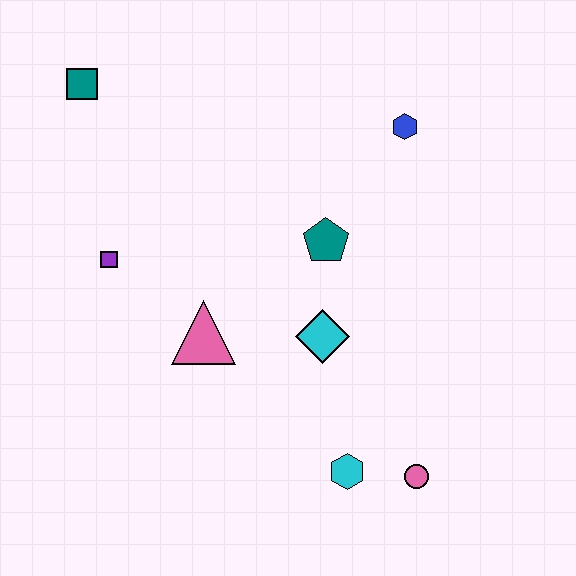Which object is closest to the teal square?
The purple square is closest to the teal square.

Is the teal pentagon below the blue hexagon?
Yes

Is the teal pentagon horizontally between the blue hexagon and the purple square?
Yes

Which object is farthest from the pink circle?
The teal square is farthest from the pink circle.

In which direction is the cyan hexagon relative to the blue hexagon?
The cyan hexagon is below the blue hexagon.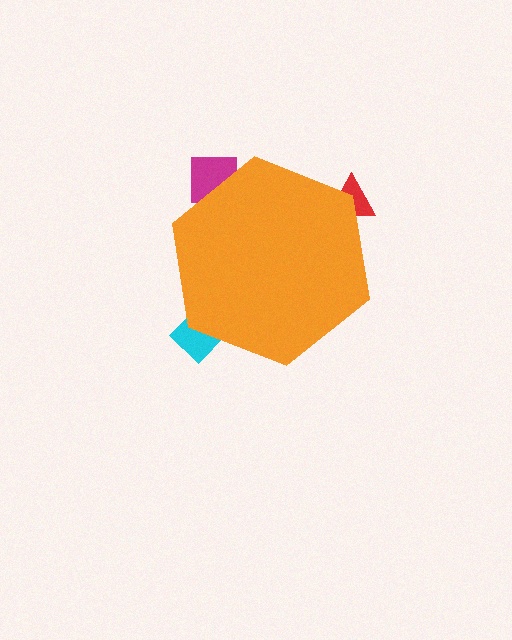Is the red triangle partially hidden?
Yes, the red triangle is partially hidden behind the orange hexagon.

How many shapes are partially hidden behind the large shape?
3 shapes are partially hidden.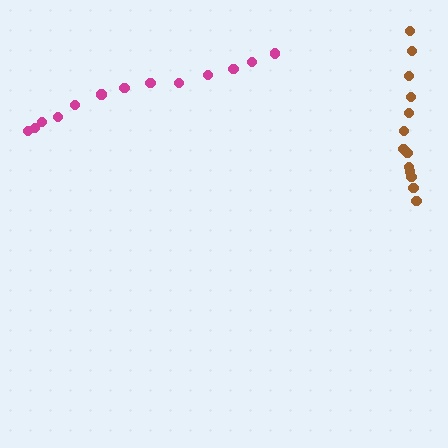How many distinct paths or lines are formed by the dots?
There are 2 distinct paths.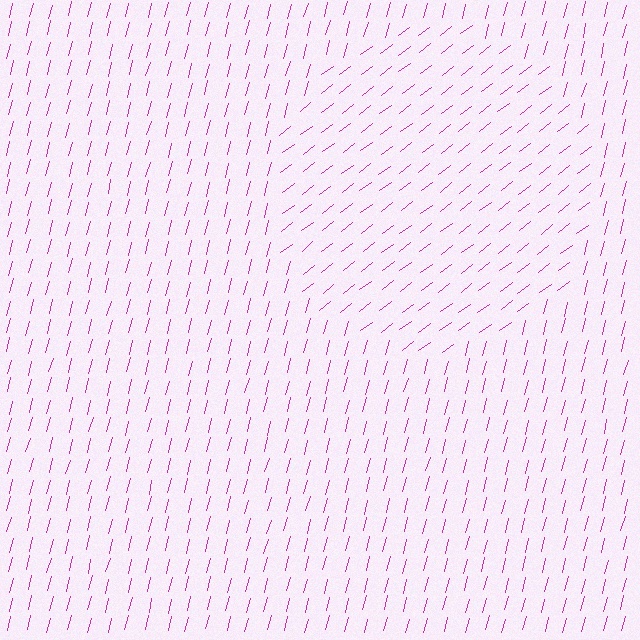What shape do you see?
I see a circle.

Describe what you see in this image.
The image is filled with small magenta line segments. A circle region in the image has lines oriented differently from the surrounding lines, creating a visible texture boundary.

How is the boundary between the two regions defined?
The boundary is defined purely by a change in line orientation (approximately 38 degrees difference). All lines are the same color and thickness.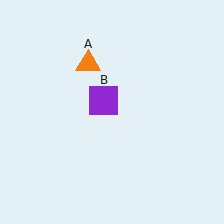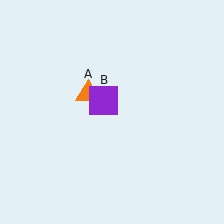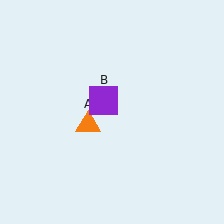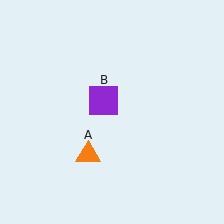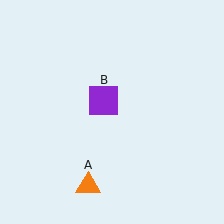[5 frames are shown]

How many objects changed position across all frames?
1 object changed position: orange triangle (object A).